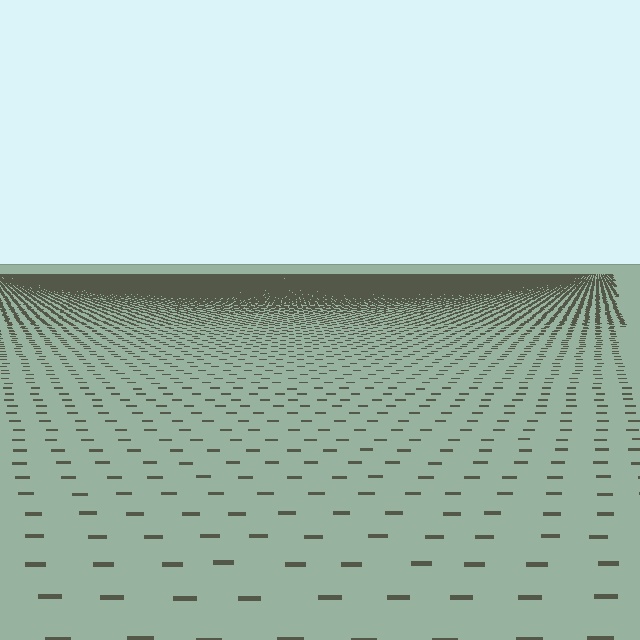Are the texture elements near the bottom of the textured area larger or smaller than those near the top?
Larger. Near the bottom, elements are closer to the viewer and appear at a bigger on-screen size.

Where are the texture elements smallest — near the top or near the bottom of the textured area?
Near the top.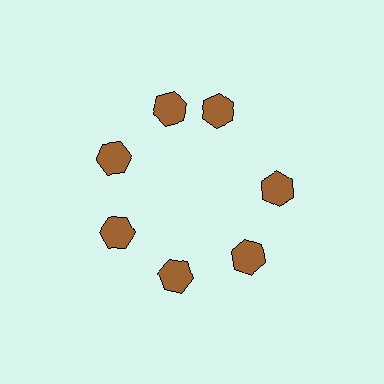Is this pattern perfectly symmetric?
No. The 7 brown hexagons are arranged in a ring, but one element near the 1 o'clock position is rotated out of alignment along the ring, breaking the 7-fold rotational symmetry.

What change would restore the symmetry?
The symmetry would be restored by rotating it back into even spacing with its neighbors so that all 7 hexagons sit at equal angles and equal distance from the center.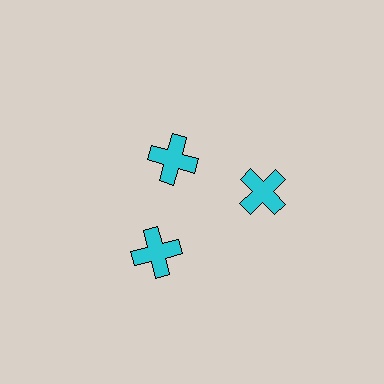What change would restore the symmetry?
The symmetry would be restored by moving it outward, back onto the ring so that all 3 crosses sit at equal angles and equal distance from the center.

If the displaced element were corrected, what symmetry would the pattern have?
It would have 3-fold rotational symmetry — the pattern would map onto itself every 120 degrees.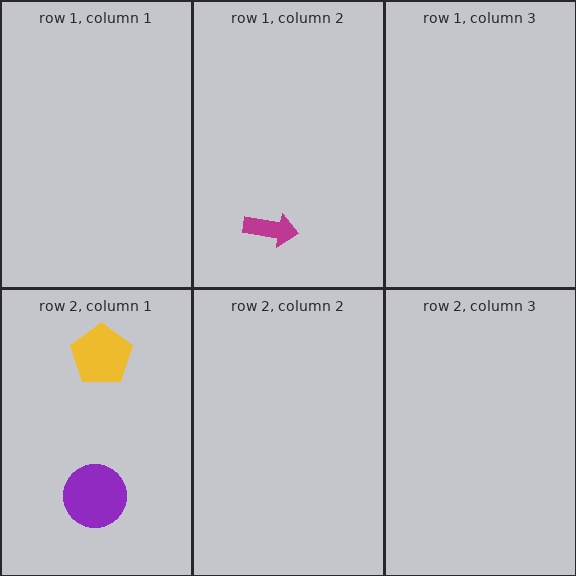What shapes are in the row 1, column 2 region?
The magenta arrow.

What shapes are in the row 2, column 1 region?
The yellow pentagon, the purple circle.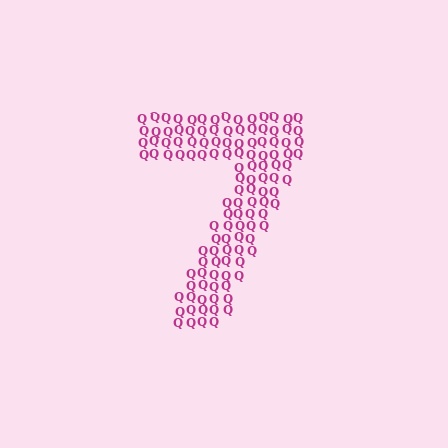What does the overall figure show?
The overall figure shows the digit 7.